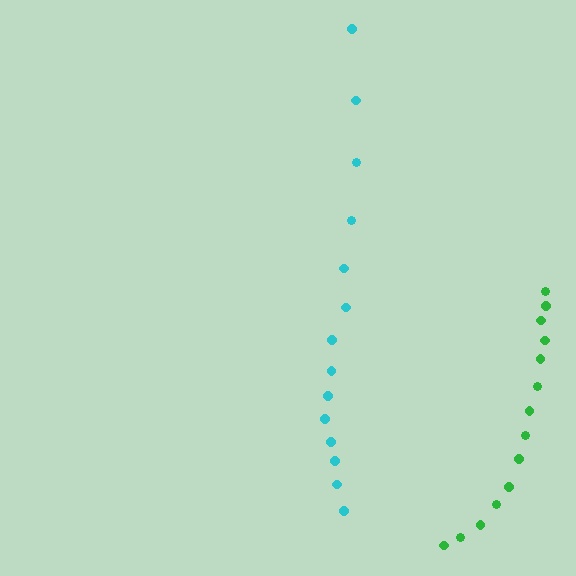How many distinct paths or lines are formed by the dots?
There are 2 distinct paths.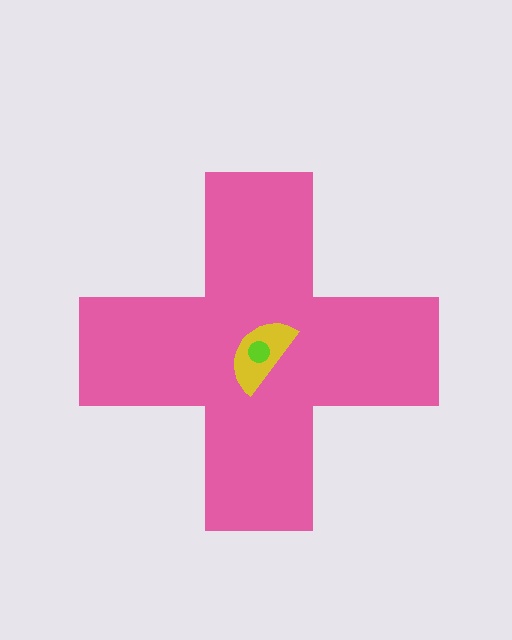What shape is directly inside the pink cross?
The yellow semicircle.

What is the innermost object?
The lime circle.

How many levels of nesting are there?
3.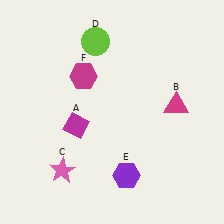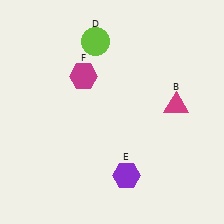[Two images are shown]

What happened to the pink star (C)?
The pink star (C) was removed in Image 2. It was in the bottom-left area of Image 1.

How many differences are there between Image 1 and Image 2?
There are 2 differences between the two images.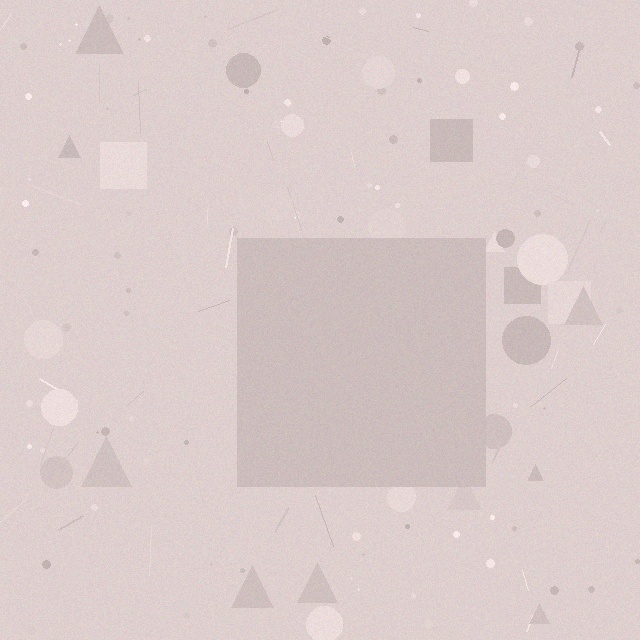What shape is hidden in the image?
A square is hidden in the image.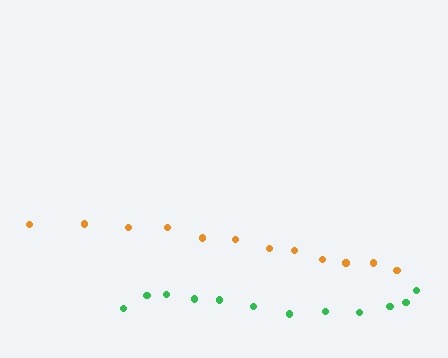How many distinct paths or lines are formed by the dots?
There are 2 distinct paths.